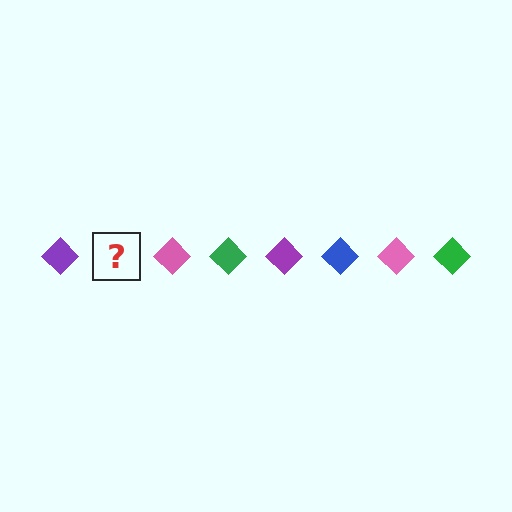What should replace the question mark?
The question mark should be replaced with a blue diamond.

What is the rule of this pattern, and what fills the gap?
The rule is that the pattern cycles through purple, blue, pink, green diamonds. The gap should be filled with a blue diamond.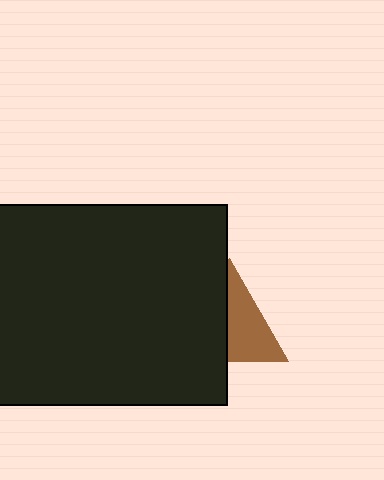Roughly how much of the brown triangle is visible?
About half of it is visible (roughly 53%).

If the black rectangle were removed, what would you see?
You would see the complete brown triangle.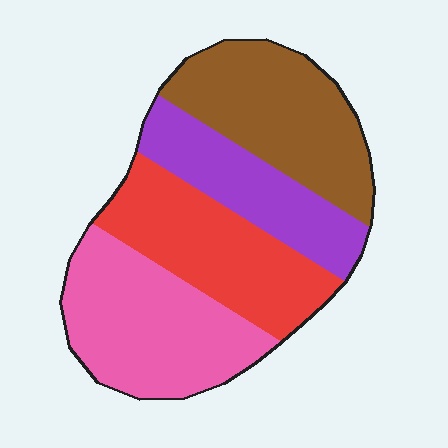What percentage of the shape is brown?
Brown covers roughly 25% of the shape.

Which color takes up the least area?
Purple, at roughly 20%.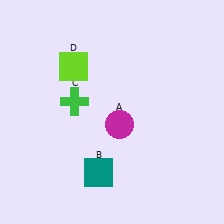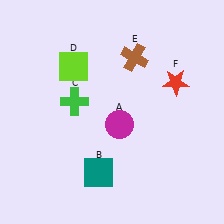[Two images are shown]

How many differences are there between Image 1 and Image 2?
There are 2 differences between the two images.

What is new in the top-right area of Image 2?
A brown cross (E) was added in the top-right area of Image 2.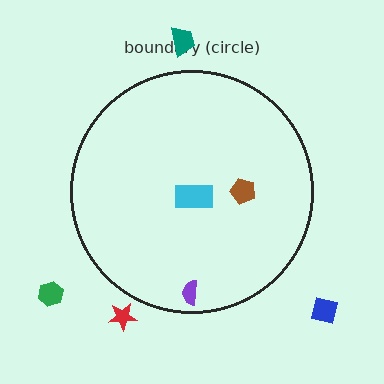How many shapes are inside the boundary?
3 inside, 4 outside.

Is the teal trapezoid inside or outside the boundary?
Outside.